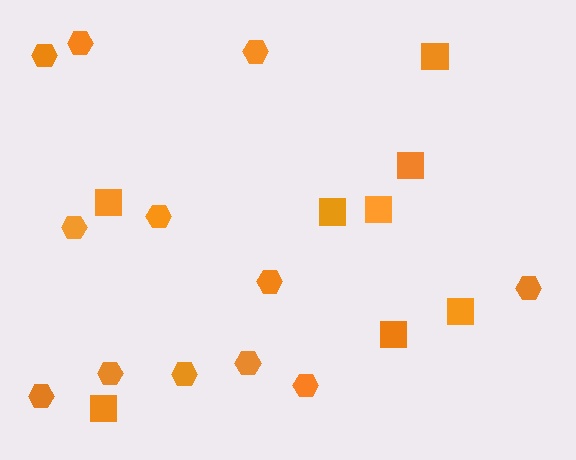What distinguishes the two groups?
There are 2 groups: one group of squares (8) and one group of hexagons (12).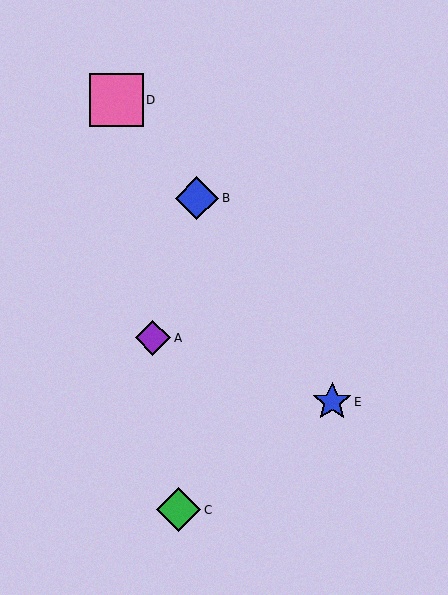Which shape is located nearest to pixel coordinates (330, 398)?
The blue star (labeled E) at (332, 402) is nearest to that location.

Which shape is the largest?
The pink square (labeled D) is the largest.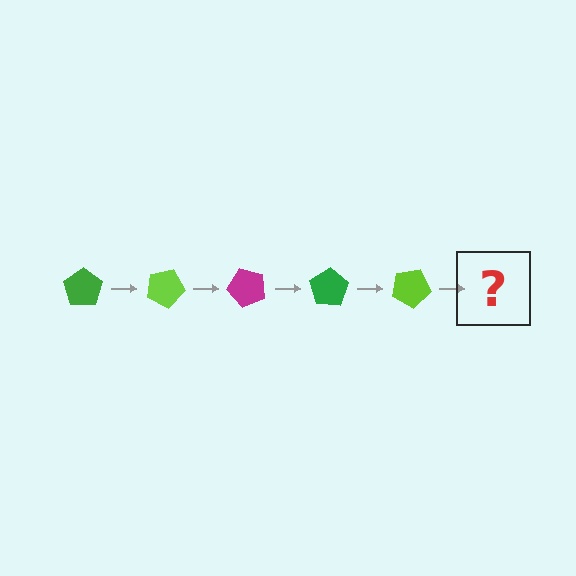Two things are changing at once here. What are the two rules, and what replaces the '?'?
The two rules are that it rotates 25 degrees each step and the color cycles through green, lime, and magenta. The '?' should be a magenta pentagon, rotated 125 degrees from the start.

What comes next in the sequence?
The next element should be a magenta pentagon, rotated 125 degrees from the start.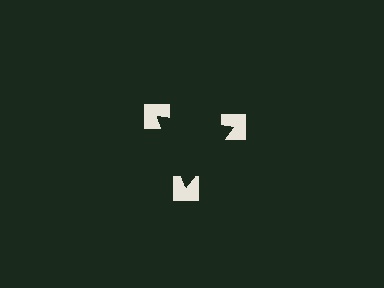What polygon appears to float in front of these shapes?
An illusory triangle — its edges are inferred from the aligned wedge cuts in the notched squares, not physically drawn.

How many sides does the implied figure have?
3 sides.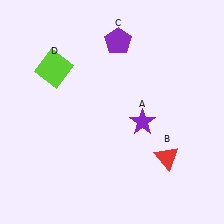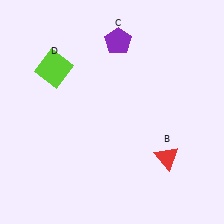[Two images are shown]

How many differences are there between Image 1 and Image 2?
There is 1 difference between the two images.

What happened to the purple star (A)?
The purple star (A) was removed in Image 2. It was in the bottom-right area of Image 1.